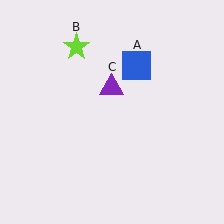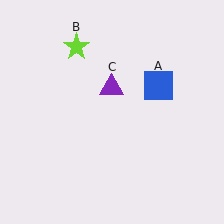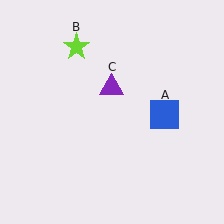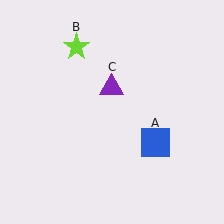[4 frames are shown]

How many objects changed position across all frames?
1 object changed position: blue square (object A).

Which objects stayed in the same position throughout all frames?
Lime star (object B) and purple triangle (object C) remained stationary.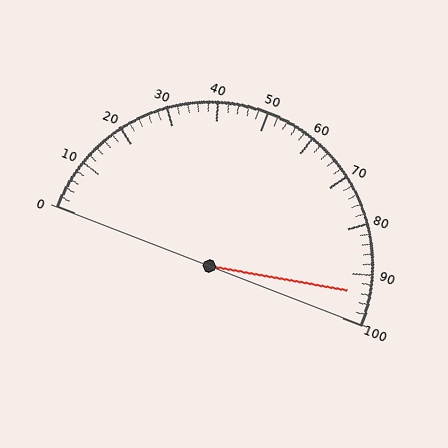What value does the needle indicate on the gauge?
The needle indicates approximately 94.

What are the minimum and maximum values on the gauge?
The gauge ranges from 0 to 100.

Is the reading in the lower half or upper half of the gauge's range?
The reading is in the upper half of the range (0 to 100).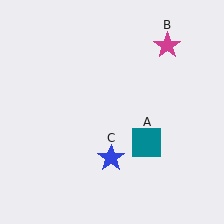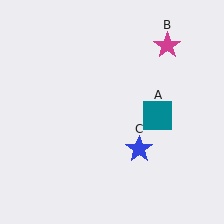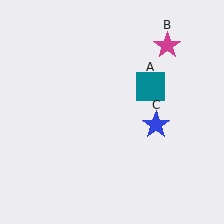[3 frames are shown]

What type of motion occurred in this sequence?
The teal square (object A), blue star (object C) rotated counterclockwise around the center of the scene.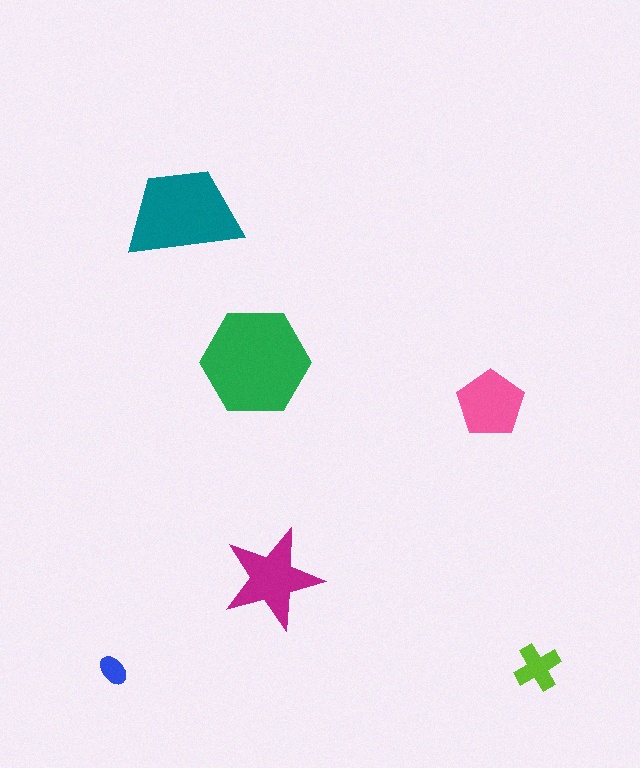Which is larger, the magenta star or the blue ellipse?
The magenta star.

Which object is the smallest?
The blue ellipse.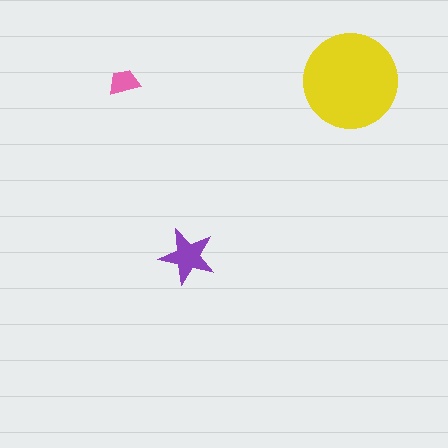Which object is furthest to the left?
The pink trapezoid is leftmost.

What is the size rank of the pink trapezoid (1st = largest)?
3rd.